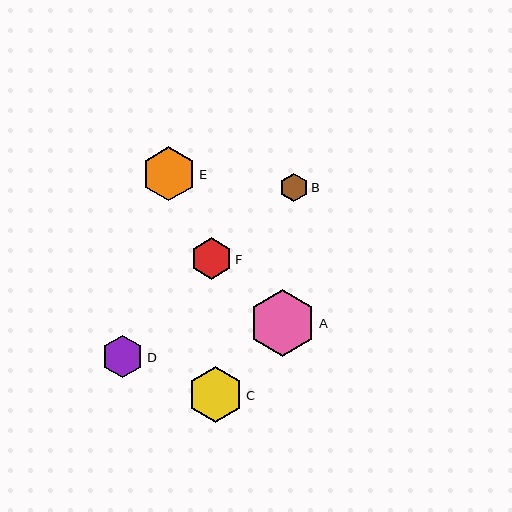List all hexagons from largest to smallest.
From largest to smallest: A, C, E, D, F, B.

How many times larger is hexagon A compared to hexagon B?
Hexagon A is approximately 2.4 times the size of hexagon B.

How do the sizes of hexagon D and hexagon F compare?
Hexagon D and hexagon F are approximately the same size.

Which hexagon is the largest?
Hexagon A is the largest with a size of approximately 67 pixels.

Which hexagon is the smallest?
Hexagon B is the smallest with a size of approximately 28 pixels.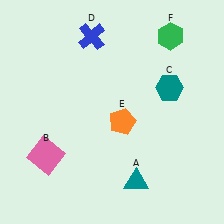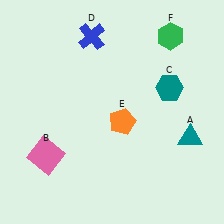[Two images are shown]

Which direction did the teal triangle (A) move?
The teal triangle (A) moved right.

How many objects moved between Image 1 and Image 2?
1 object moved between the two images.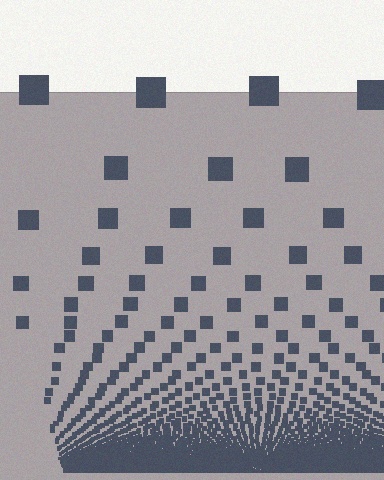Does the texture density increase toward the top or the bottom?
Density increases toward the bottom.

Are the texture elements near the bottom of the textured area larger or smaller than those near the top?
Smaller. The gradient is inverted — elements near the bottom are smaller and denser.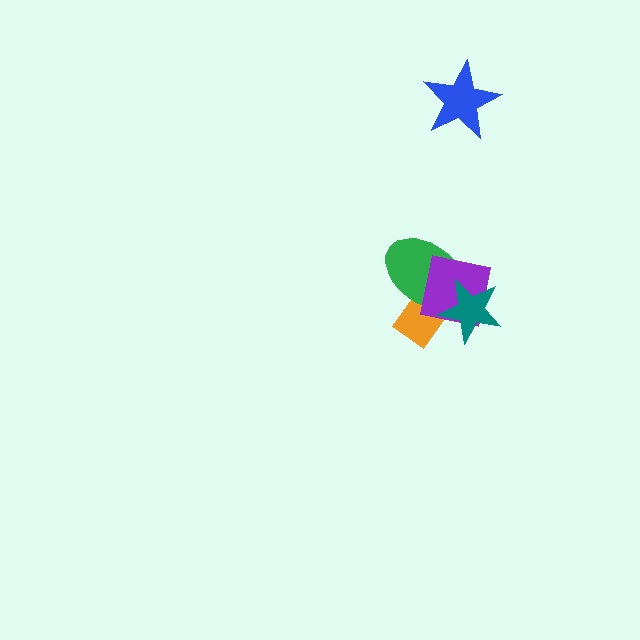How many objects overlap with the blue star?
0 objects overlap with the blue star.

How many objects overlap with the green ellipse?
3 objects overlap with the green ellipse.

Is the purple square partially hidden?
Yes, it is partially covered by another shape.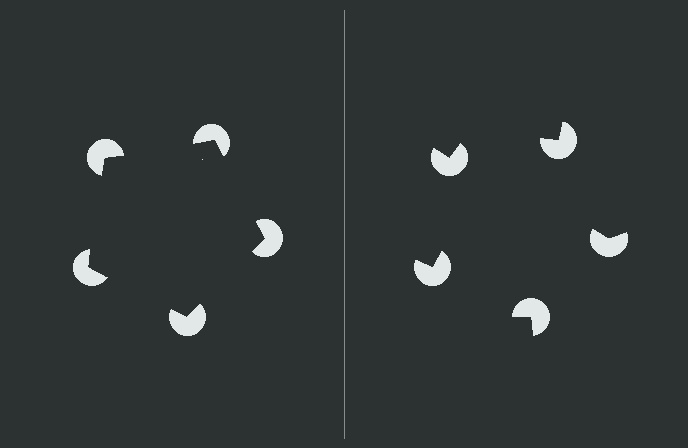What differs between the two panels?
The pac-man discs are positioned identically on both sides; only the wedge orientations differ. On the left they align to a pentagon; on the right they are misaligned.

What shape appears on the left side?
An illusory pentagon.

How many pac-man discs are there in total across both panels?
10 — 5 on each side.